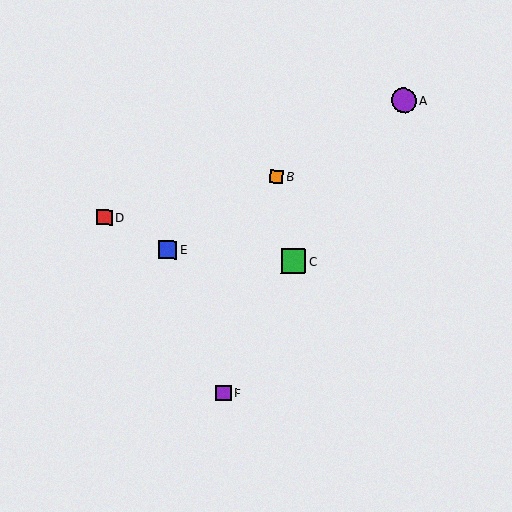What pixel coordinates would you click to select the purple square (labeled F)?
Click at (223, 393) to select the purple square F.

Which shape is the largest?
The purple circle (labeled A) is the largest.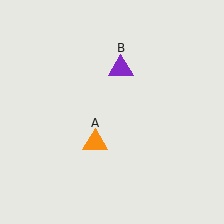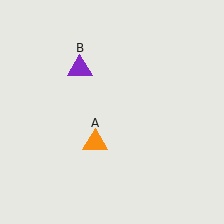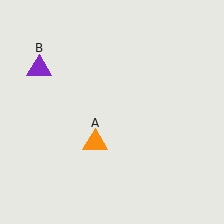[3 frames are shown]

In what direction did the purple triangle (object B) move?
The purple triangle (object B) moved left.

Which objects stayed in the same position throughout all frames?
Orange triangle (object A) remained stationary.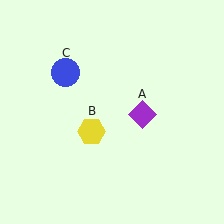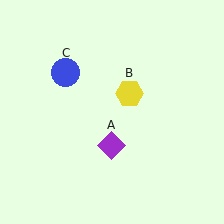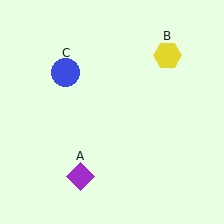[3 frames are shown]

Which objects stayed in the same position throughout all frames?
Blue circle (object C) remained stationary.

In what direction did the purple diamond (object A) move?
The purple diamond (object A) moved down and to the left.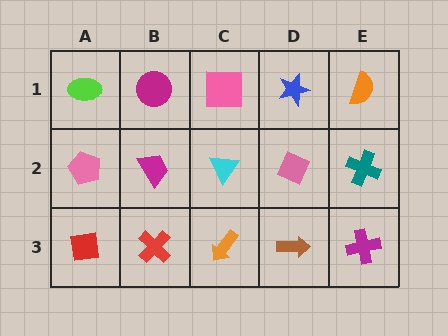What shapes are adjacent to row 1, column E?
A teal cross (row 2, column E), a blue star (row 1, column D).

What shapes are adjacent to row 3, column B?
A magenta trapezoid (row 2, column B), a red square (row 3, column A), an orange arrow (row 3, column C).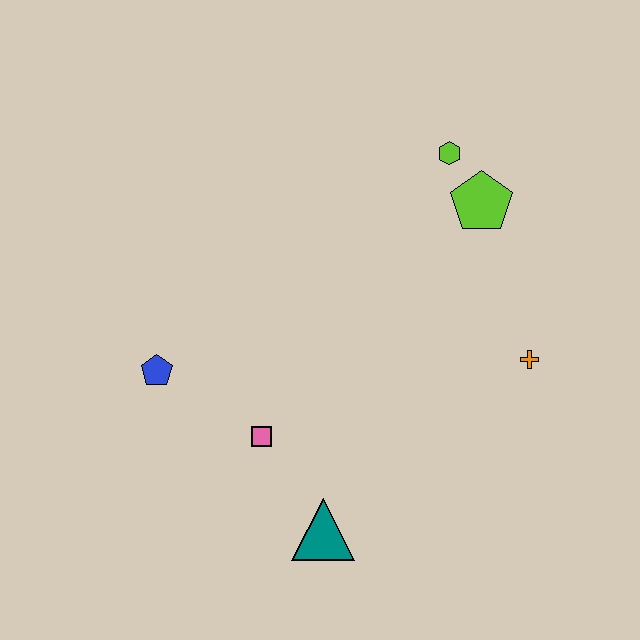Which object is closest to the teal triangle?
The pink square is closest to the teal triangle.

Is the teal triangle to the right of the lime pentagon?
No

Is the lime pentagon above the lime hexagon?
No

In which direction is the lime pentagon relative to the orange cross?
The lime pentagon is above the orange cross.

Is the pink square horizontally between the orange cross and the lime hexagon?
No